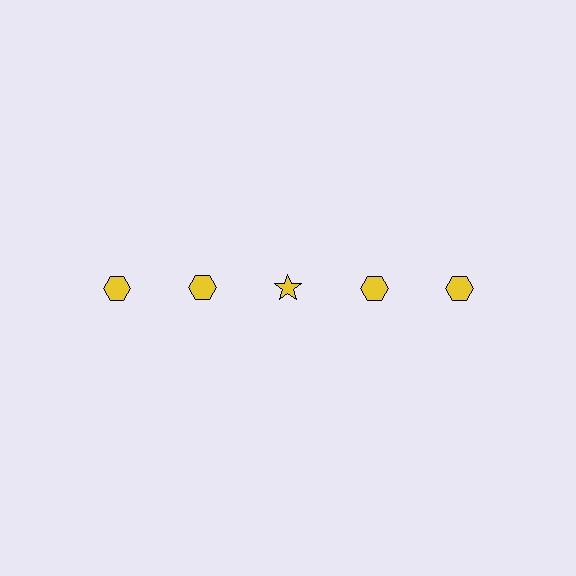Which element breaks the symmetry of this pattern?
The yellow star in the top row, center column breaks the symmetry. All other shapes are yellow hexagons.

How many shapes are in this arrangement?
There are 5 shapes arranged in a grid pattern.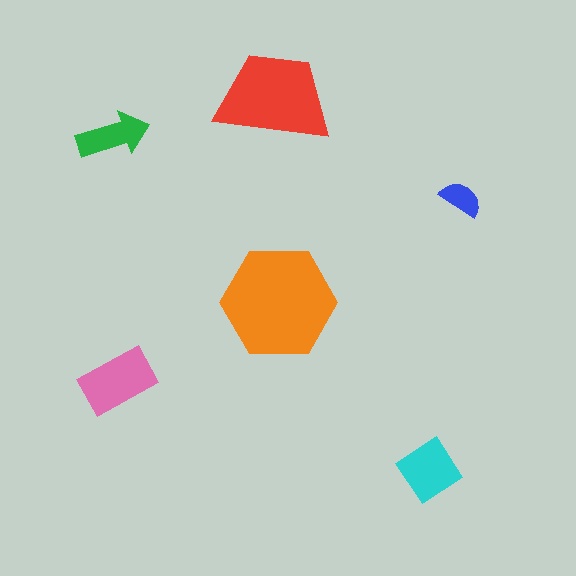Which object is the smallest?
The blue semicircle.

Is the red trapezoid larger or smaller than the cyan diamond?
Larger.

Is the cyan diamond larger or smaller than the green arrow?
Larger.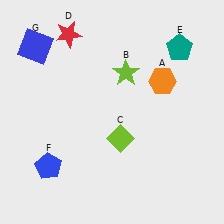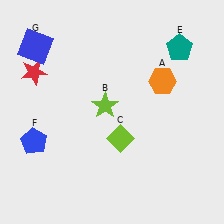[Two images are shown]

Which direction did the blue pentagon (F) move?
The blue pentagon (F) moved up.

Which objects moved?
The objects that moved are: the lime star (B), the red star (D), the blue pentagon (F).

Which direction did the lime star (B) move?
The lime star (B) moved down.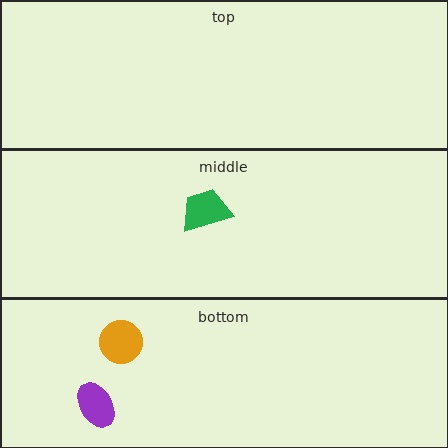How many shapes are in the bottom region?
2.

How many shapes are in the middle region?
1.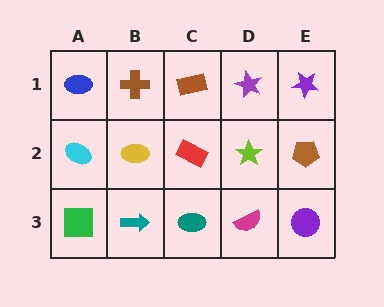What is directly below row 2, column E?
A purple circle.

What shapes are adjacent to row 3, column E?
A brown pentagon (row 2, column E), a magenta semicircle (row 3, column D).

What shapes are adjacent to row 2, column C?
A brown rectangle (row 1, column C), a teal ellipse (row 3, column C), a yellow ellipse (row 2, column B), a lime star (row 2, column D).